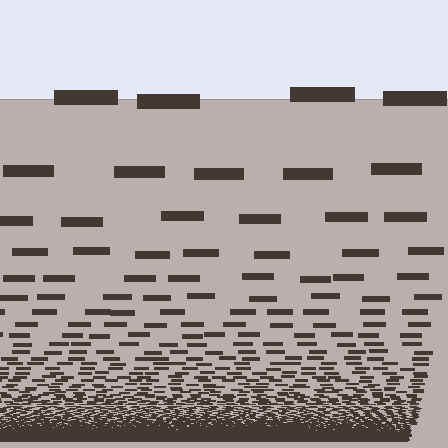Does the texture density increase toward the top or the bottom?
Density increases toward the bottom.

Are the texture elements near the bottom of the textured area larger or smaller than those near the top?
Smaller. The gradient is inverted — elements near the bottom are smaller and denser.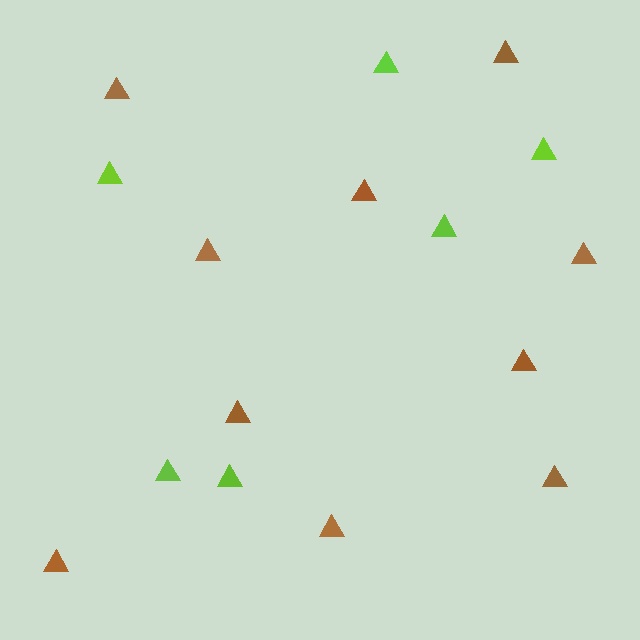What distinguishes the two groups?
There are 2 groups: one group of brown triangles (10) and one group of lime triangles (6).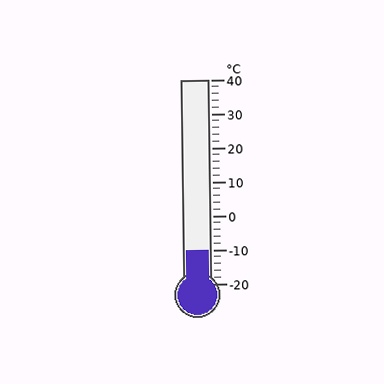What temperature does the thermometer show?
The thermometer shows approximately -10°C.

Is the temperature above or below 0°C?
The temperature is below 0°C.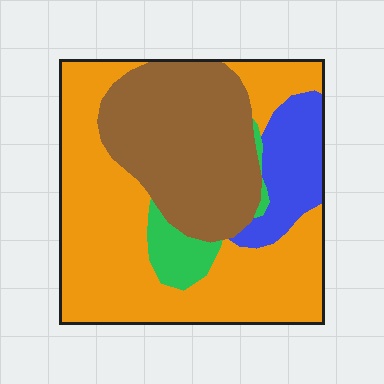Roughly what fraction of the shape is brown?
Brown covers about 30% of the shape.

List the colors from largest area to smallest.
From largest to smallest: orange, brown, blue, green.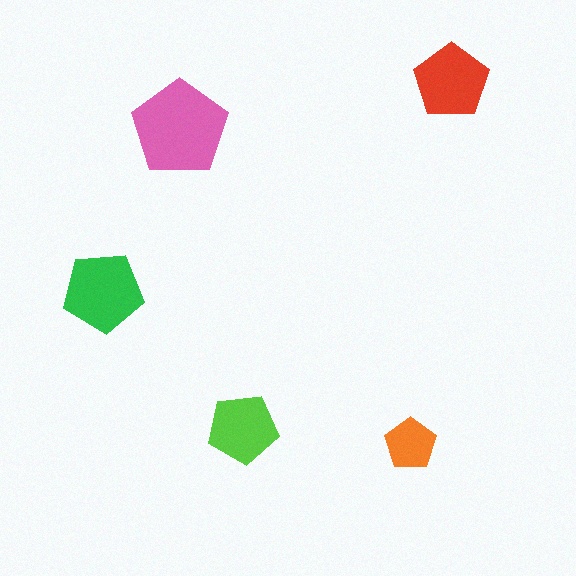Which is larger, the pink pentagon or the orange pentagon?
The pink one.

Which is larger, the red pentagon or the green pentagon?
The green one.